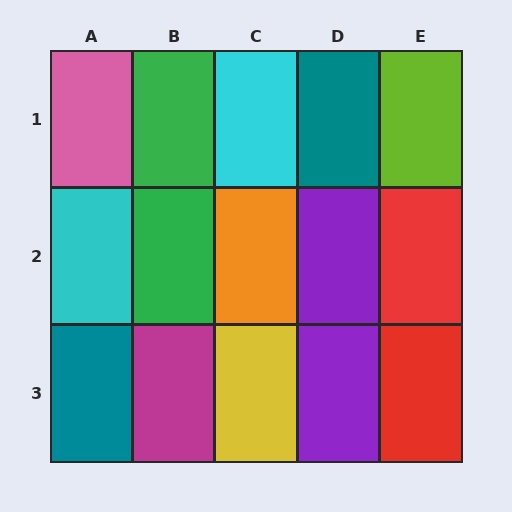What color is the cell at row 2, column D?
Purple.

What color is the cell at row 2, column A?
Cyan.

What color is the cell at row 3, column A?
Teal.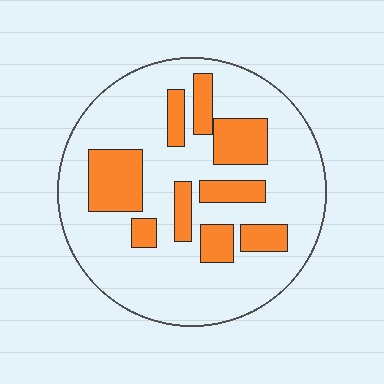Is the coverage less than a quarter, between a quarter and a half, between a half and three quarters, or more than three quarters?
Between a quarter and a half.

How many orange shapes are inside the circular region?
9.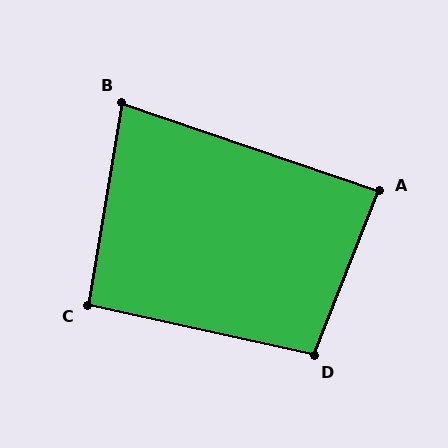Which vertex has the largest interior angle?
D, at approximately 99 degrees.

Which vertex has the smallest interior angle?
B, at approximately 81 degrees.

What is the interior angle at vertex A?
Approximately 87 degrees (approximately right).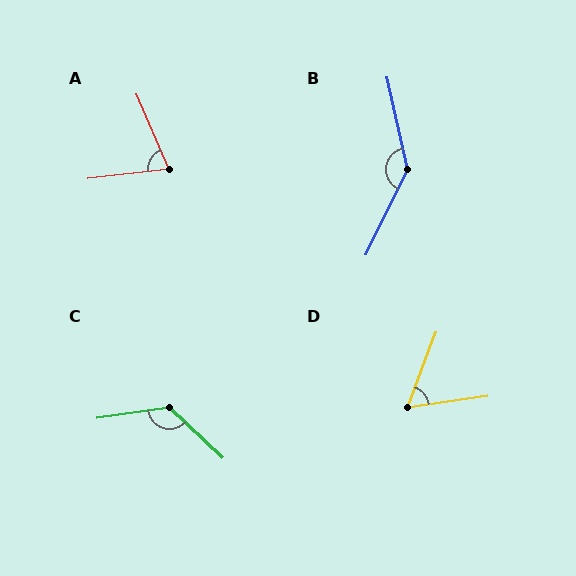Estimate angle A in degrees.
Approximately 74 degrees.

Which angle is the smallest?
D, at approximately 62 degrees.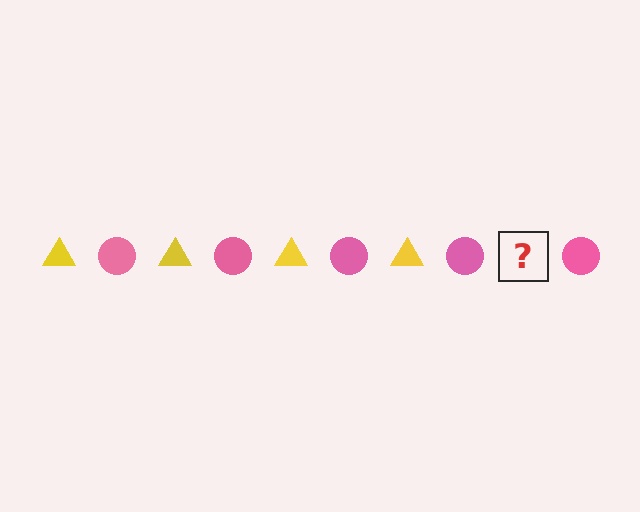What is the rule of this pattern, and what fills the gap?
The rule is that the pattern alternates between yellow triangle and pink circle. The gap should be filled with a yellow triangle.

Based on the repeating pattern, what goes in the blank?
The blank should be a yellow triangle.